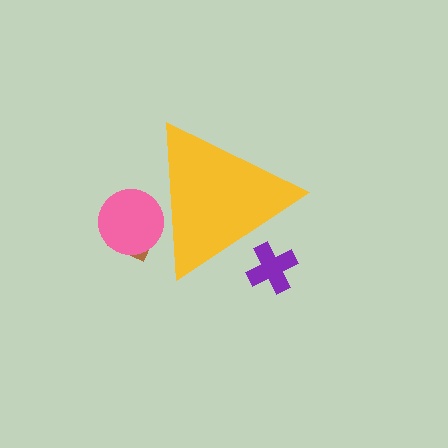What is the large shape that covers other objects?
A yellow triangle.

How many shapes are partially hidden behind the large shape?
3 shapes are partially hidden.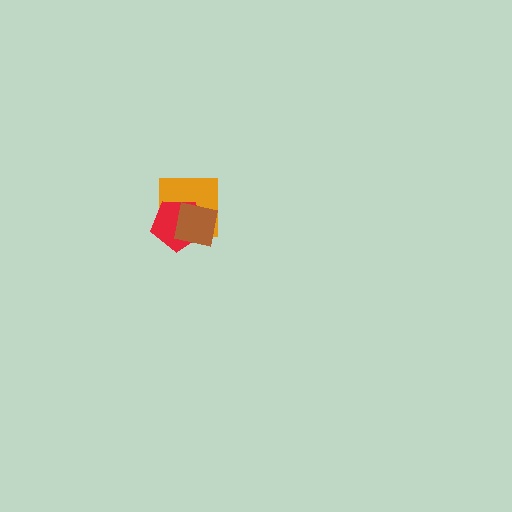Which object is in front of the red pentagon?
The brown square is in front of the red pentagon.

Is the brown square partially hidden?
No, no other shape covers it.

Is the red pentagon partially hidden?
Yes, it is partially covered by another shape.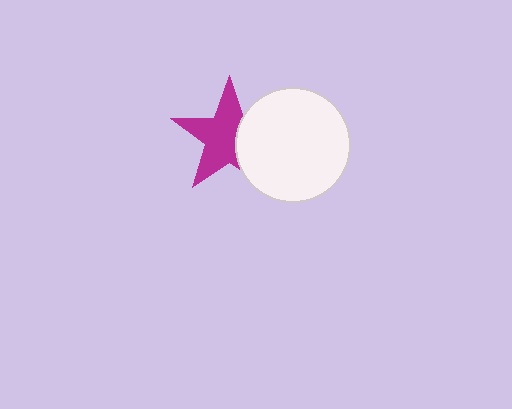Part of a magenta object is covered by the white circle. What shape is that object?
It is a star.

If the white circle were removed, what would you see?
You would see the complete magenta star.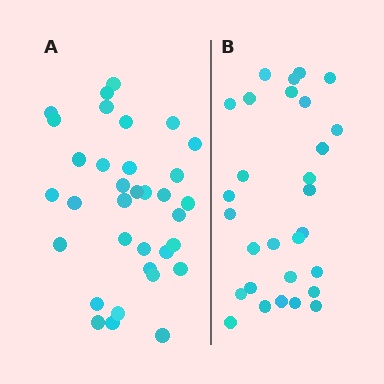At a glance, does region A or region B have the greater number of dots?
Region A (the left region) has more dots.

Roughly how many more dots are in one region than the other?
Region A has about 5 more dots than region B.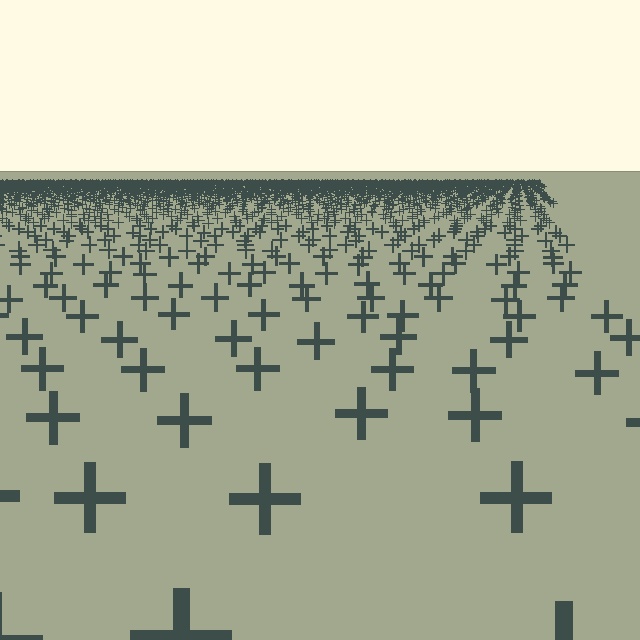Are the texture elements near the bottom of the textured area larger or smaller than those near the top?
Larger. Near the bottom, elements are closer to the viewer and appear at a bigger on-screen size.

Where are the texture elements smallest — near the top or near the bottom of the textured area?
Near the top.